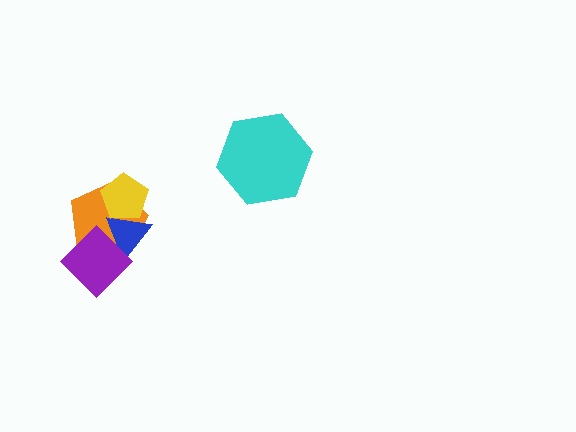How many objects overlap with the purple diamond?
2 objects overlap with the purple diamond.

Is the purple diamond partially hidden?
No, no other shape covers it.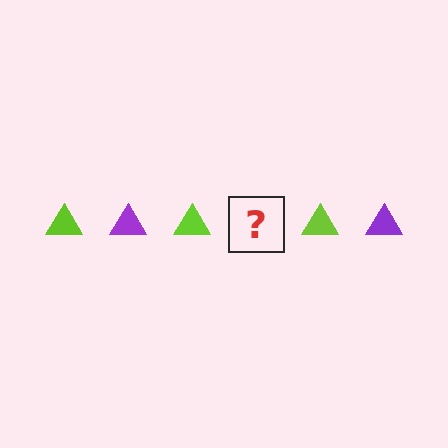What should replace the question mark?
The question mark should be replaced with a purple triangle.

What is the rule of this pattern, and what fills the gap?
The rule is that the pattern cycles through lime, purple triangles. The gap should be filled with a purple triangle.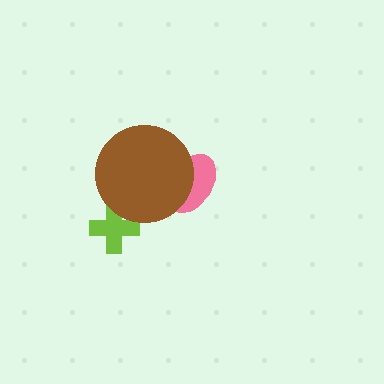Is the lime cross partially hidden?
Yes, it is partially covered by another shape.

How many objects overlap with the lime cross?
1 object overlaps with the lime cross.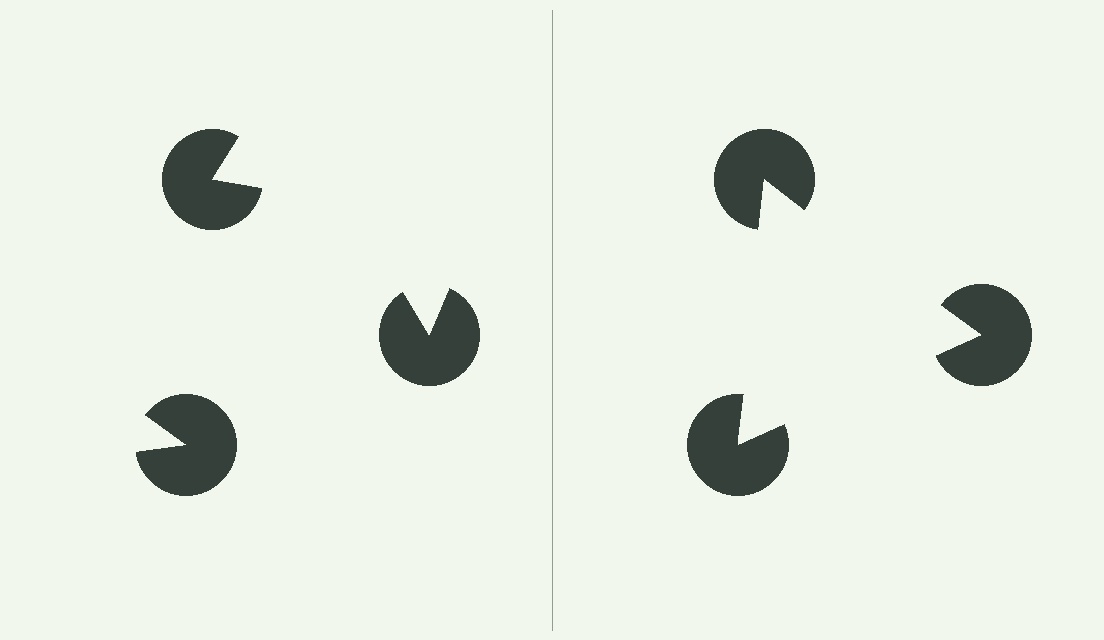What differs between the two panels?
The pac-man discs are positioned identically on both sides; only the wedge orientations differ. On the right they align to a triangle; on the left they are misaligned.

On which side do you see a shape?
An illusory triangle appears on the right side. On the left side the wedge cuts are rotated, so no coherent shape forms.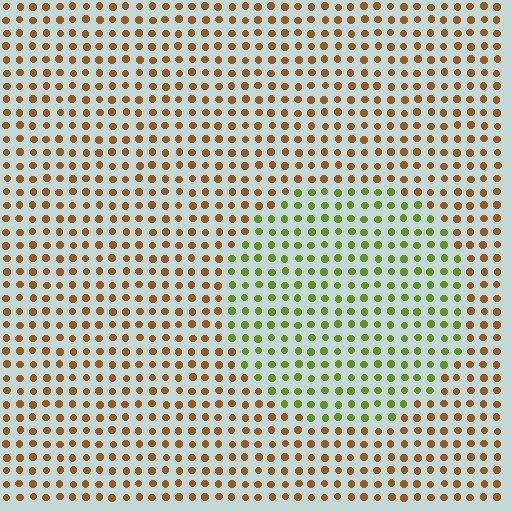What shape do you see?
I see a circle.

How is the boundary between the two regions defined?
The boundary is defined purely by a slight shift in hue (about 59 degrees). Spacing, size, and orientation are identical on both sides.